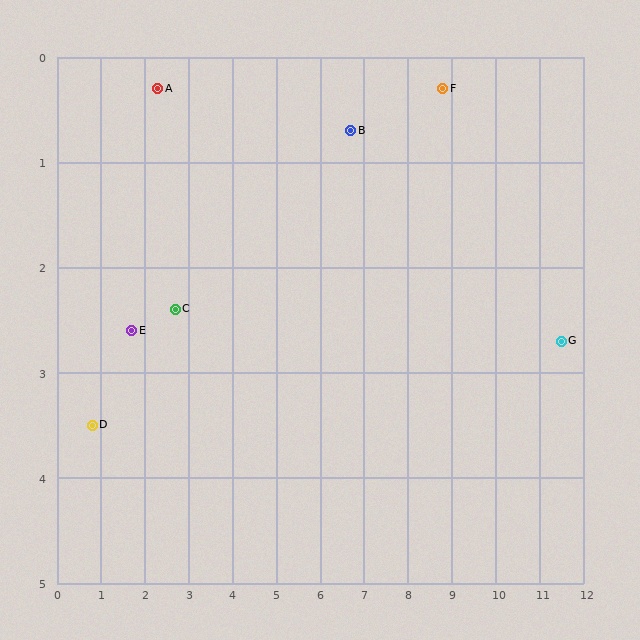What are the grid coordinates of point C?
Point C is at approximately (2.7, 2.4).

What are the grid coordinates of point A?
Point A is at approximately (2.3, 0.3).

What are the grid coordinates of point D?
Point D is at approximately (0.8, 3.5).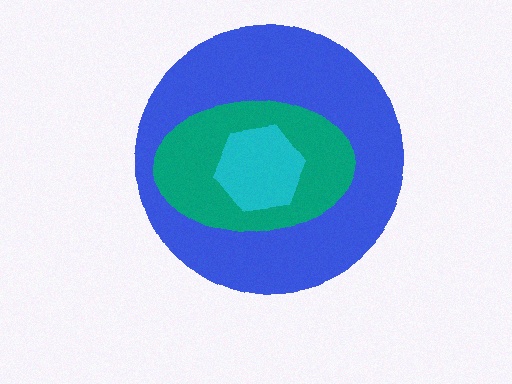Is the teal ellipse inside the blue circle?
Yes.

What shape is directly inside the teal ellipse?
The cyan hexagon.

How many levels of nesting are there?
3.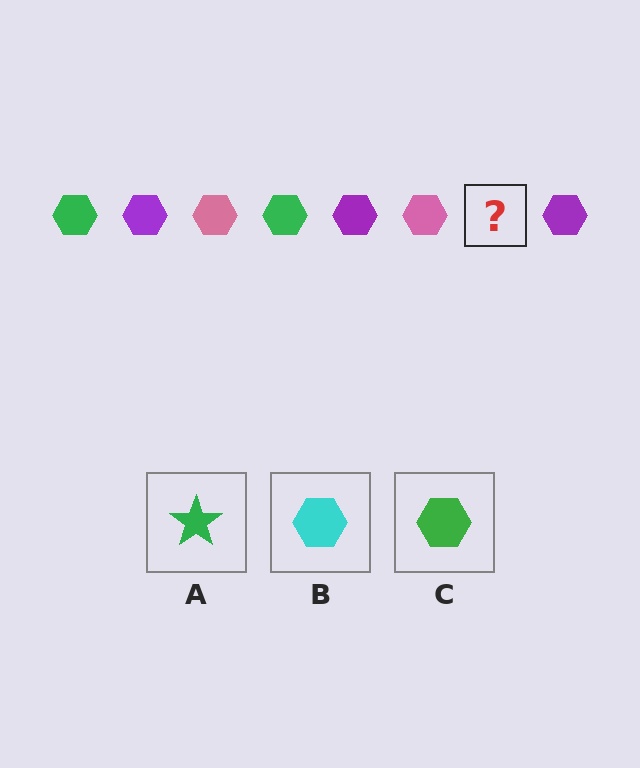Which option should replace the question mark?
Option C.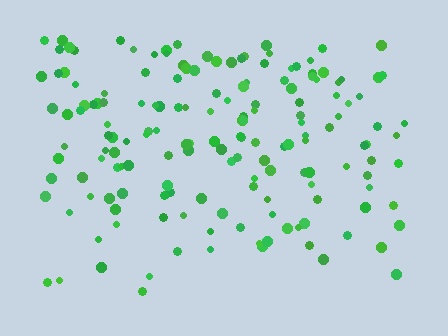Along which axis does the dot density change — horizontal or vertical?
Vertical.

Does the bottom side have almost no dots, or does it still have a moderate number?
Still a moderate number, just noticeably fewer than the top.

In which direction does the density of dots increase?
From bottom to top, with the top side densest.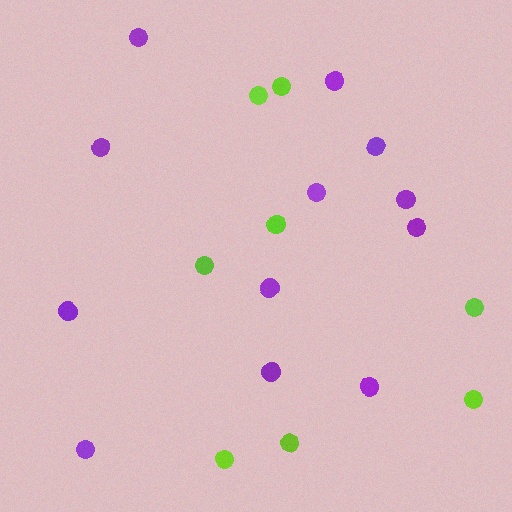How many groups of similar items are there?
There are 2 groups: one group of purple circles (12) and one group of lime circles (8).